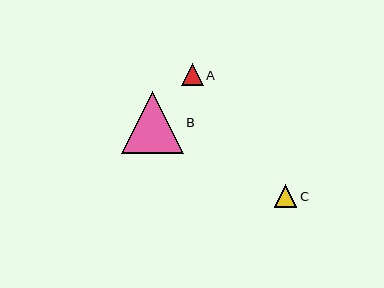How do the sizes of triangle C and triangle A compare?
Triangle C and triangle A are approximately the same size.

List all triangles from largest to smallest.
From largest to smallest: B, C, A.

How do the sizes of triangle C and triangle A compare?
Triangle C and triangle A are approximately the same size.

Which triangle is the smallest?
Triangle A is the smallest with a size of approximately 22 pixels.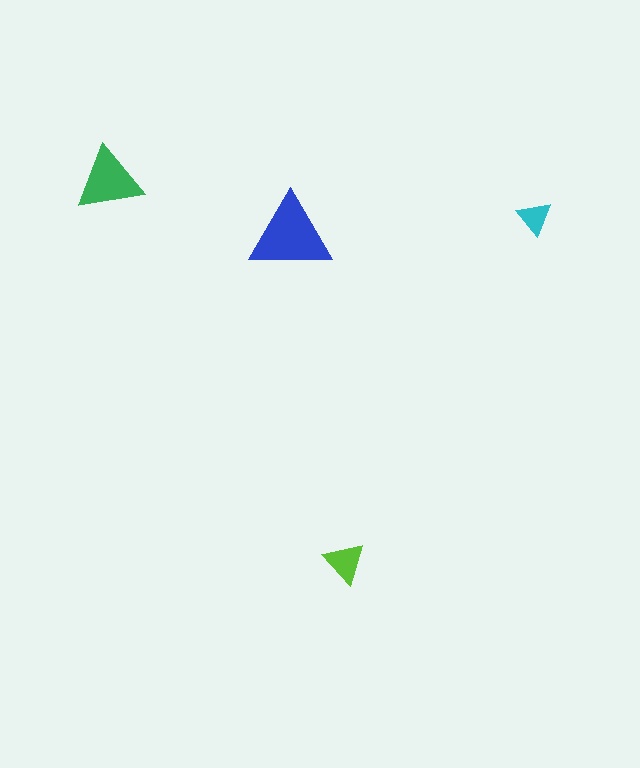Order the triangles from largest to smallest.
the blue one, the green one, the lime one, the cyan one.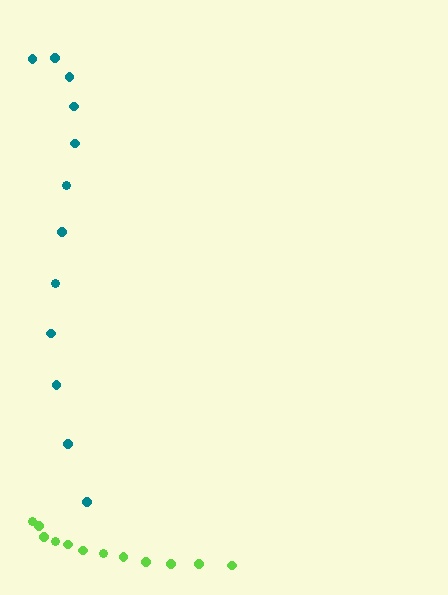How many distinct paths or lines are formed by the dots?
There are 2 distinct paths.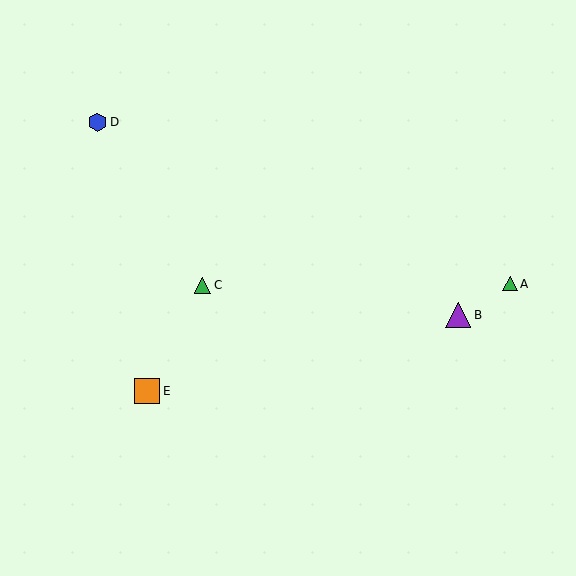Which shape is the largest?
The orange square (labeled E) is the largest.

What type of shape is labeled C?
Shape C is a green triangle.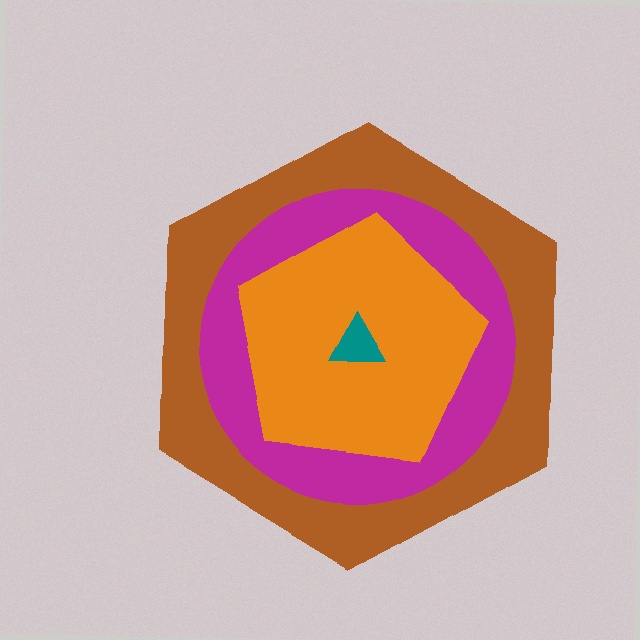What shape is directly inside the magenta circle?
The orange pentagon.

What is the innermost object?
The teal triangle.